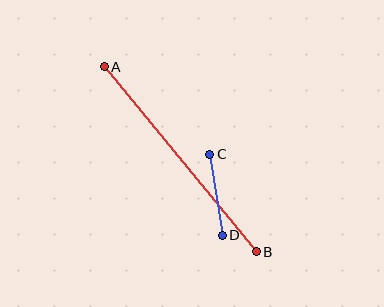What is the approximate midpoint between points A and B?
The midpoint is at approximately (180, 159) pixels.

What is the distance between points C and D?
The distance is approximately 82 pixels.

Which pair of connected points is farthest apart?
Points A and B are farthest apart.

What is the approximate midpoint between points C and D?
The midpoint is at approximately (216, 195) pixels.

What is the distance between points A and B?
The distance is approximately 239 pixels.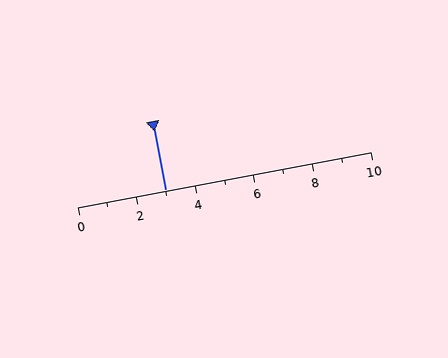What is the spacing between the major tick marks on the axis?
The major ticks are spaced 2 apart.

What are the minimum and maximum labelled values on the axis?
The axis runs from 0 to 10.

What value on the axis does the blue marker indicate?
The marker indicates approximately 3.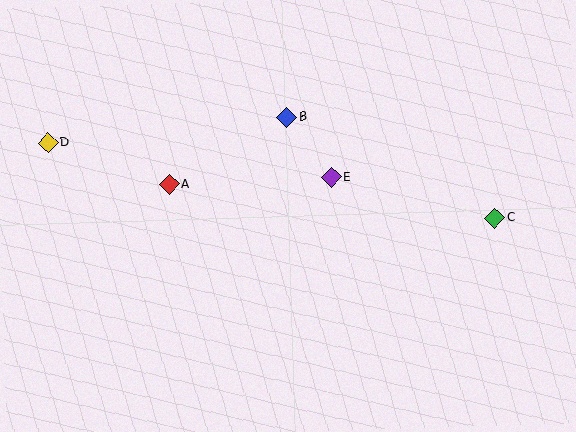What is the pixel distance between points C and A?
The distance between C and A is 328 pixels.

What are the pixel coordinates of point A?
Point A is at (169, 184).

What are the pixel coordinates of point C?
Point C is at (495, 218).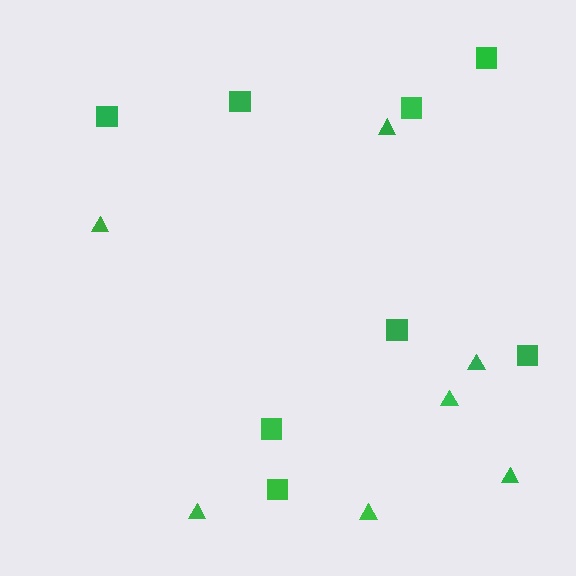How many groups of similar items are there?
There are 2 groups: one group of squares (8) and one group of triangles (7).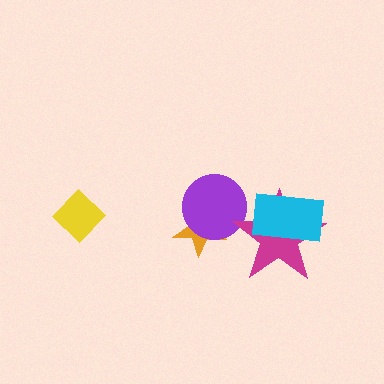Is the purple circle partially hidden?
Yes, it is partially covered by another shape.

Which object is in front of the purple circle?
The magenta star is in front of the purple circle.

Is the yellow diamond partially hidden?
No, no other shape covers it.